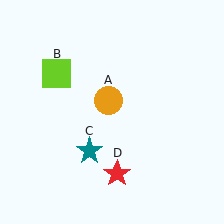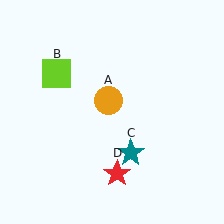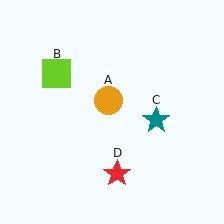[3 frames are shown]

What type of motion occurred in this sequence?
The teal star (object C) rotated counterclockwise around the center of the scene.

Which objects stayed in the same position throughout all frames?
Orange circle (object A) and lime square (object B) and red star (object D) remained stationary.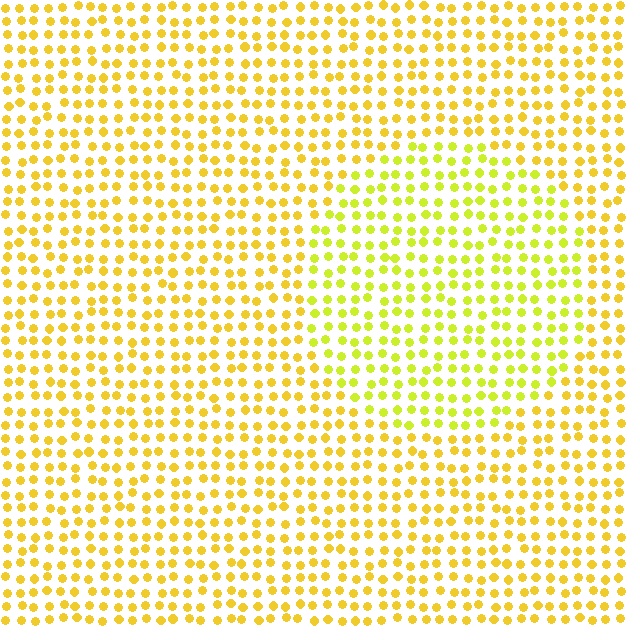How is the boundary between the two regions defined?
The boundary is defined purely by a slight shift in hue (about 23 degrees). Spacing, size, and orientation are identical on both sides.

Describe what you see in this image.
The image is filled with small yellow elements in a uniform arrangement. A circle-shaped region is visible where the elements are tinted to a slightly different hue, forming a subtle color boundary.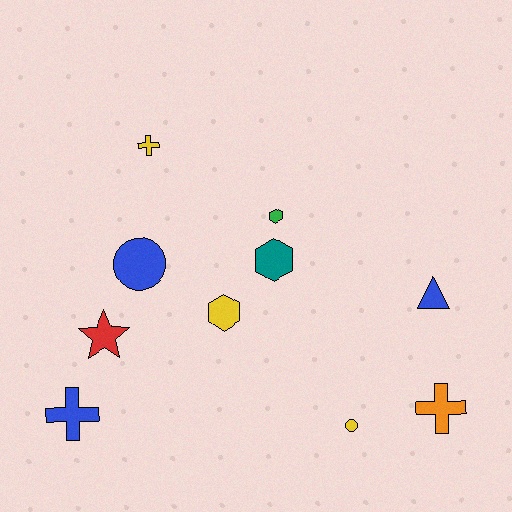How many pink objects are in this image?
There are no pink objects.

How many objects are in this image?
There are 10 objects.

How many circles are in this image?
There are 2 circles.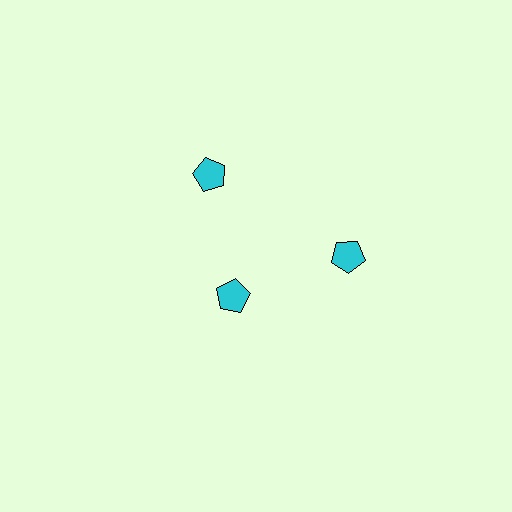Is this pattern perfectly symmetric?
No. The 3 cyan pentagons are arranged in a ring, but one element near the 7 o'clock position is pulled inward toward the center, breaking the 3-fold rotational symmetry.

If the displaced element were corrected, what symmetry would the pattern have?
It would have 3-fold rotational symmetry — the pattern would map onto itself every 120 degrees.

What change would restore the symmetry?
The symmetry would be restored by moving it outward, back onto the ring so that all 3 pentagons sit at equal angles and equal distance from the center.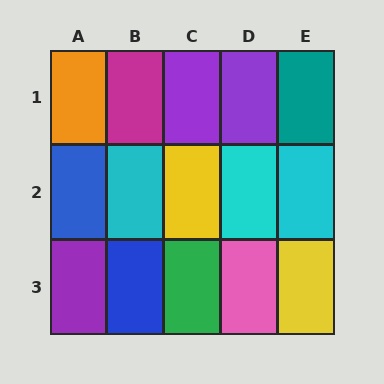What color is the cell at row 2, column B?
Cyan.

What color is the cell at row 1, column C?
Purple.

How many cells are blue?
2 cells are blue.